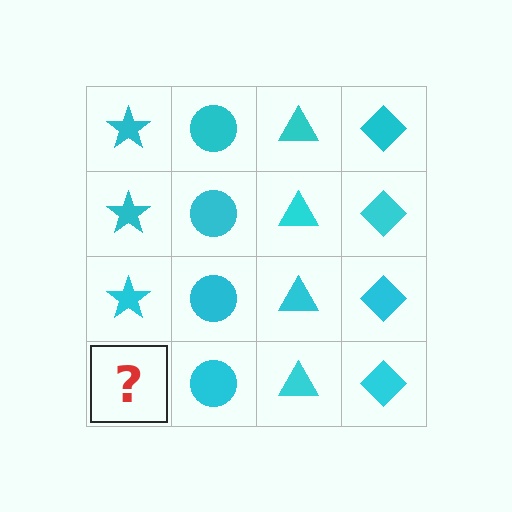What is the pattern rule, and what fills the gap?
The rule is that each column has a consistent shape. The gap should be filled with a cyan star.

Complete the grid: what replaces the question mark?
The question mark should be replaced with a cyan star.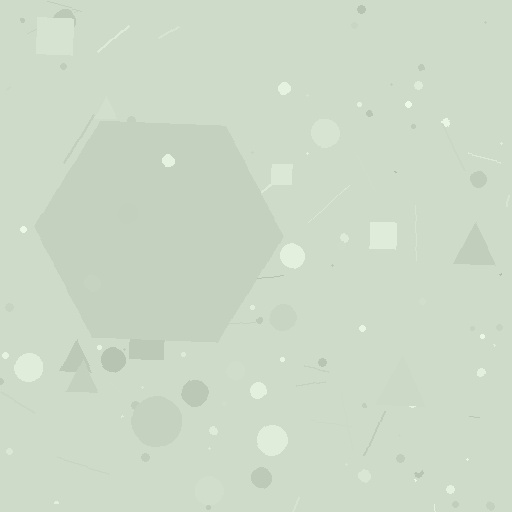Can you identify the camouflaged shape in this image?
The camouflaged shape is a hexagon.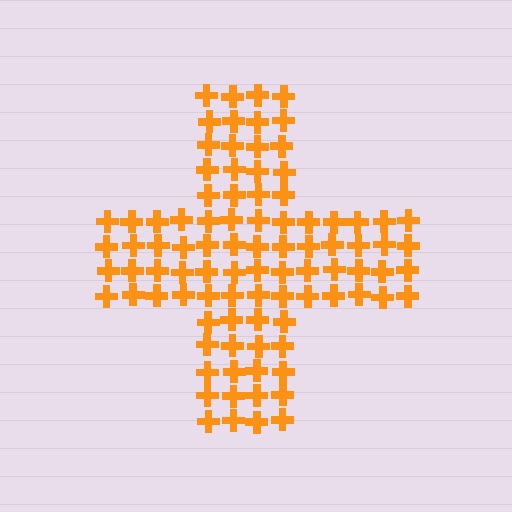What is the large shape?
The large shape is a cross.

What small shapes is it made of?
It is made of small crosses.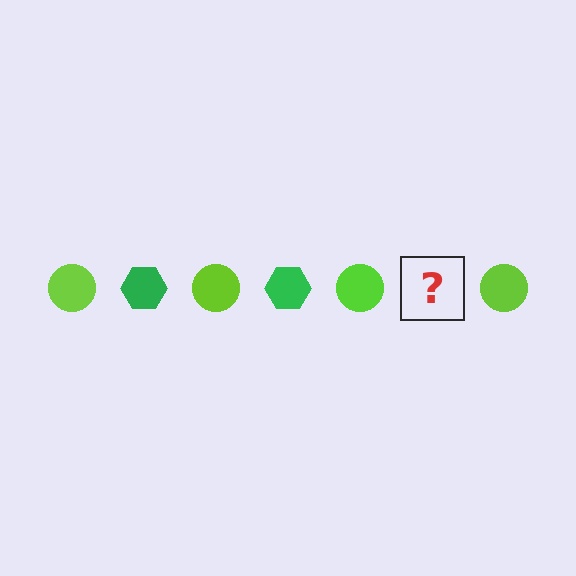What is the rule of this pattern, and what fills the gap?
The rule is that the pattern alternates between lime circle and green hexagon. The gap should be filled with a green hexagon.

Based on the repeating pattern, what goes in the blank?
The blank should be a green hexagon.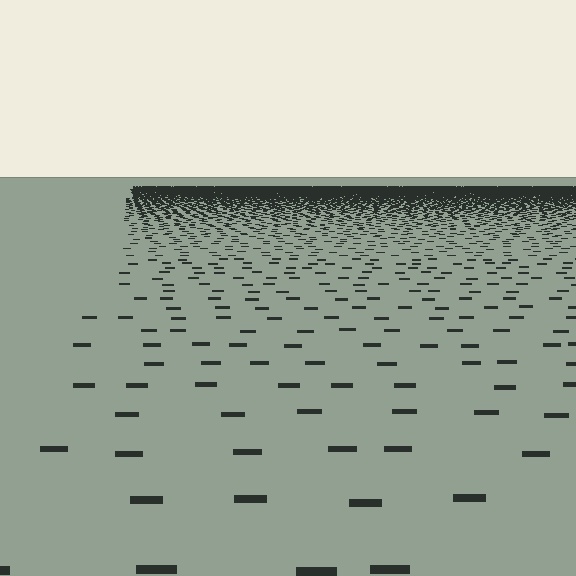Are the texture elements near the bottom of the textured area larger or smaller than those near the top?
Larger. Near the bottom, elements are closer to the viewer and appear at a bigger on-screen size.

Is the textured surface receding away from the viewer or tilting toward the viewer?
The surface is receding away from the viewer. Texture elements get smaller and denser toward the top.